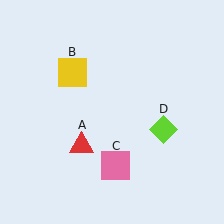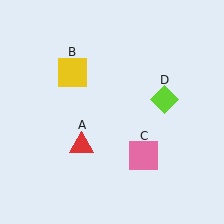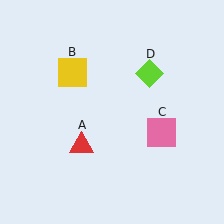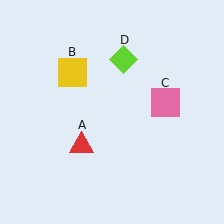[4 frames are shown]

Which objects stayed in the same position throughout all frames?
Red triangle (object A) and yellow square (object B) remained stationary.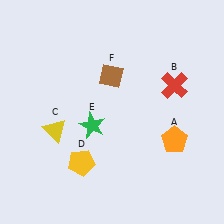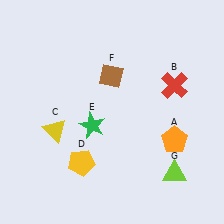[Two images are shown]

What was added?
A lime triangle (G) was added in Image 2.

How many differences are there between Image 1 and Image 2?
There is 1 difference between the two images.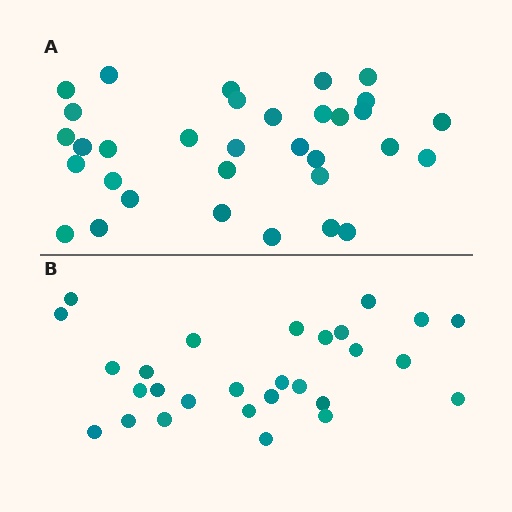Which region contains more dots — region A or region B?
Region A (the top region) has more dots.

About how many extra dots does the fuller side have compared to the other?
Region A has about 5 more dots than region B.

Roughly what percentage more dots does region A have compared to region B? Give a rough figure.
About 20% more.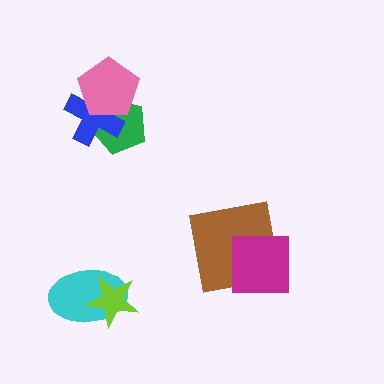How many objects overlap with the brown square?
1 object overlaps with the brown square.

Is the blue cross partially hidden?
Yes, it is partially covered by another shape.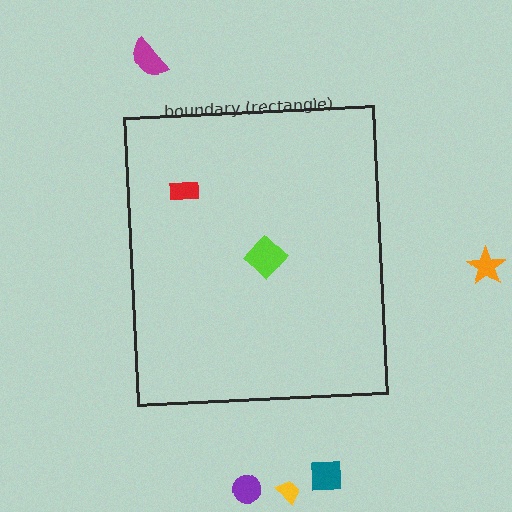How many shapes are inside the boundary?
2 inside, 5 outside.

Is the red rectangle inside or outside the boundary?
Inside.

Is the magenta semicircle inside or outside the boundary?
Outside.